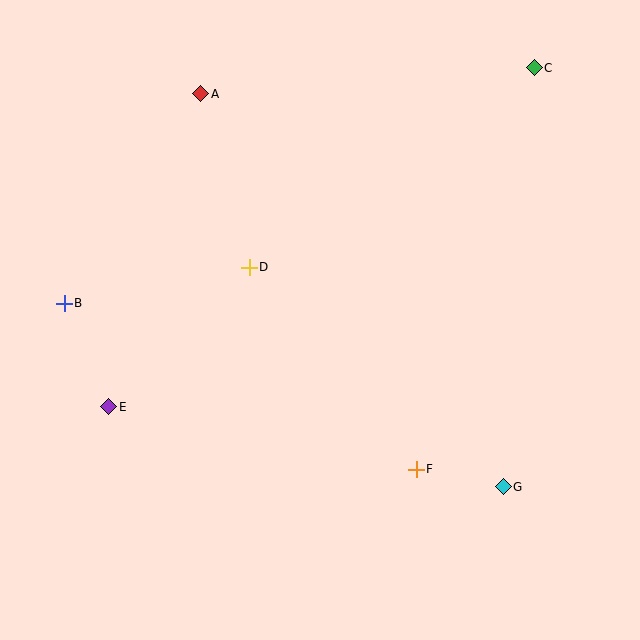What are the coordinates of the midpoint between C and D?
The midpoint between C and D is at (392, 168).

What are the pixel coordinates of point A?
Point A is at (201, 94).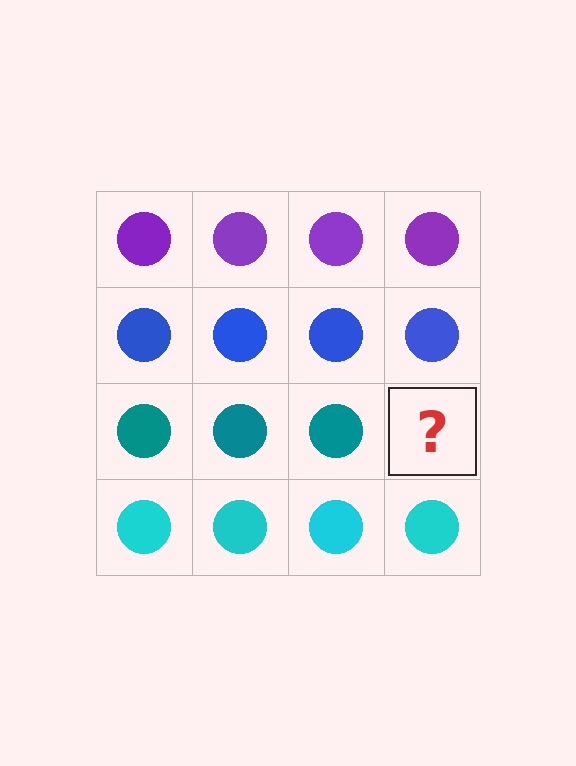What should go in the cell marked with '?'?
The missing cell should contain a teal circle.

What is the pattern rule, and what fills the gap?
The rule is that each row has a consistent color. The gap should be filled with a teal circle.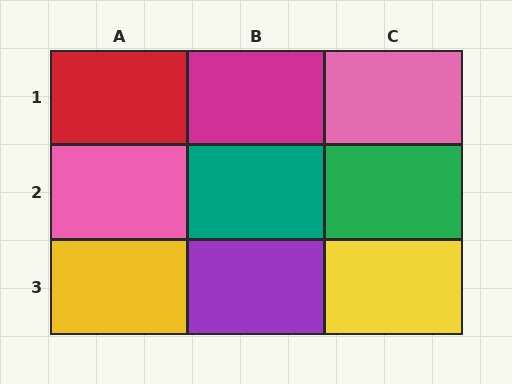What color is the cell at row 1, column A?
Red.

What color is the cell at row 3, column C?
Yellow.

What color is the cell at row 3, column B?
Purple.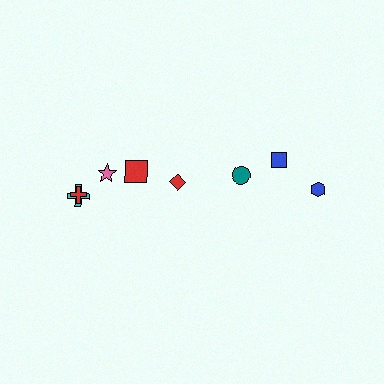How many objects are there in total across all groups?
There are 8 objects.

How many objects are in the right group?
There are 3 objects.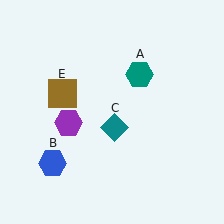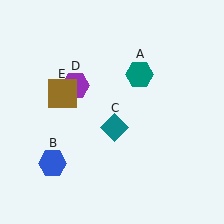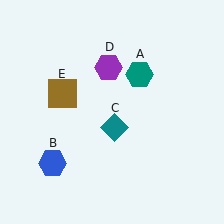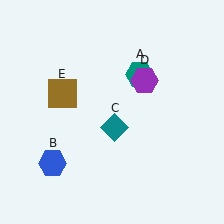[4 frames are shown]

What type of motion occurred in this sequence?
The purple hexagon (object D) rotated clockwise around the center of the scene.